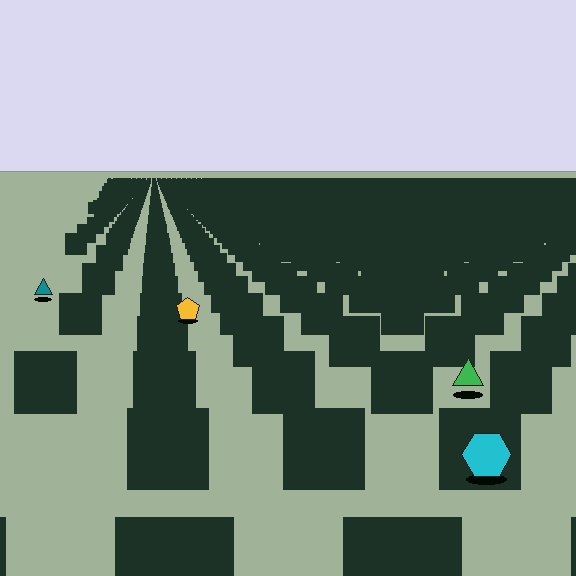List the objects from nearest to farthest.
From nearest to farthest: the cyan hexagon, the green triangle, the yellow pentagon, the teal triangle.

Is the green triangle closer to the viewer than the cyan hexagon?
No. The cyan hexagon is closer — you can tell from the texture gradient: the ground texture is coarser near it.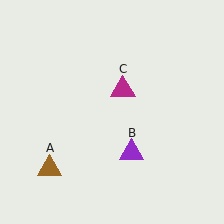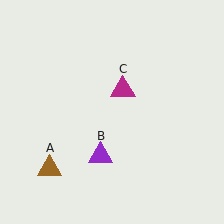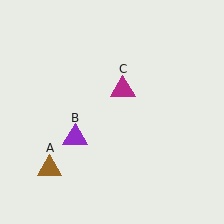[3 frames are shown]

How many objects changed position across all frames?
1 object changed position: purple triangle (object B).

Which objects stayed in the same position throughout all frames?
Brown triangle (object A) and magenta triangle (object C) remained stationary.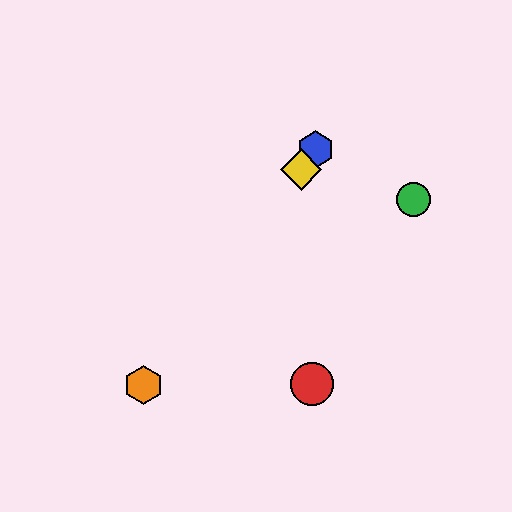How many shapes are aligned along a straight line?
4 shapes (the blue hexagon, the yellow diamond, the purple circle, the orange hexagon) are aligned along a straight line.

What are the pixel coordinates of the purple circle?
The purple circle is at (145, 383).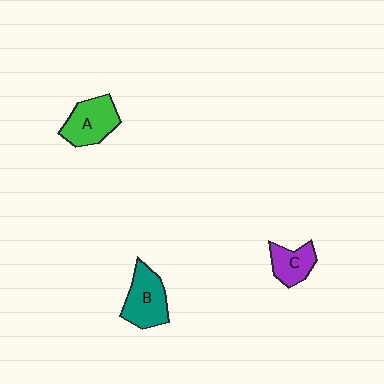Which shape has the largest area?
Shape B (teal).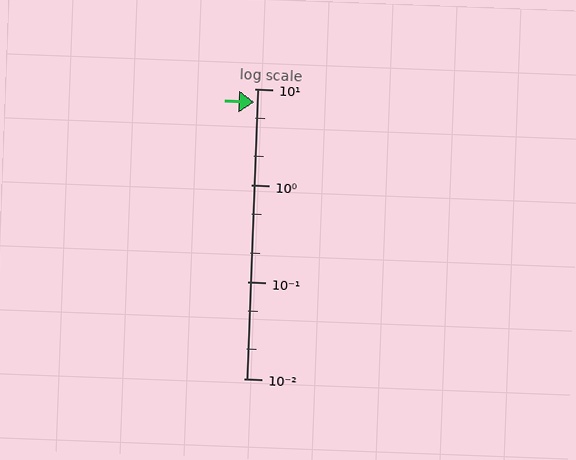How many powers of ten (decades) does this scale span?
The scale spans 3 decades, from 0.01 to 10.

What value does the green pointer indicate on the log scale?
The pointer indicates approximately 7.2.